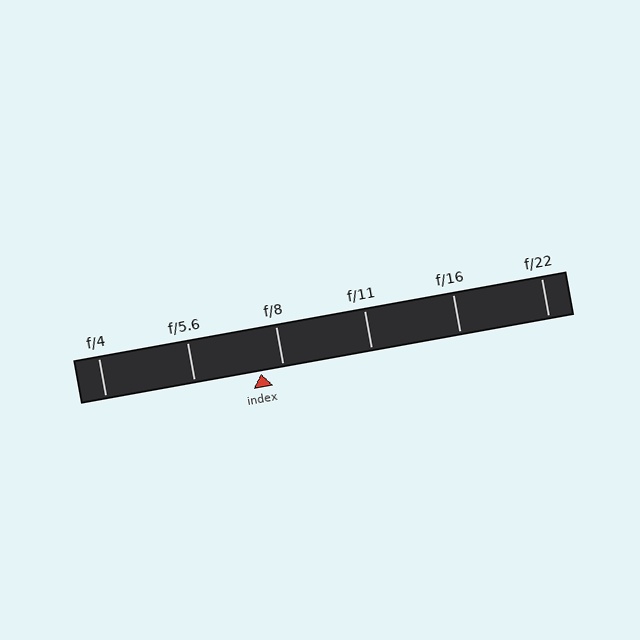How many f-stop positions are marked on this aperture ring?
There are 6 f-stop positions marked.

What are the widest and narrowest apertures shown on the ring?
The widest aperture shown is f/4 and the narrowest is f/22.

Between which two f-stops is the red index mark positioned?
The index mark is between f/5.6 and f/8.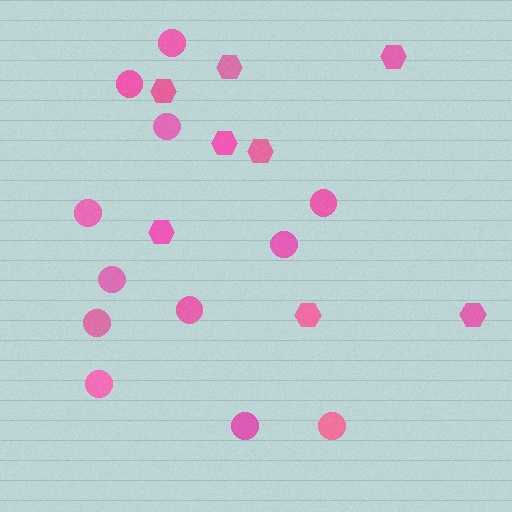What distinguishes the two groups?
There are 2 groups: one group of circles (12) and one group of hexagons (8).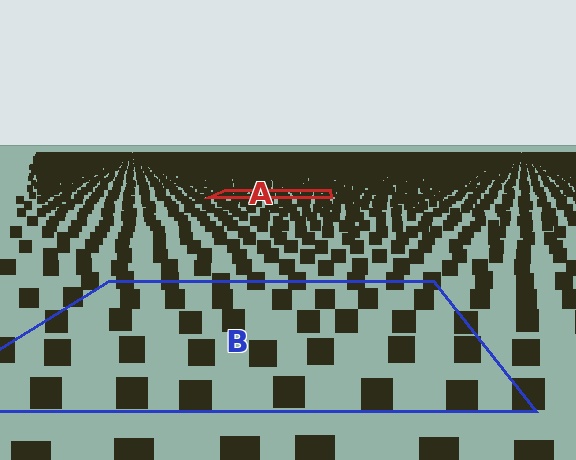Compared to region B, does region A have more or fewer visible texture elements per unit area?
Region A has more texture elements per unit area — they are packed more densely because it is farther away.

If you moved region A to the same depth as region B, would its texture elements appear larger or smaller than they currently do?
They would appear larger. At a closer depth, the same texture elements are projected at a bigger on-screen size.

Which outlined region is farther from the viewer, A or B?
Region A is farther from the viewer — the texture elements inside it appear smaller and more densely packed.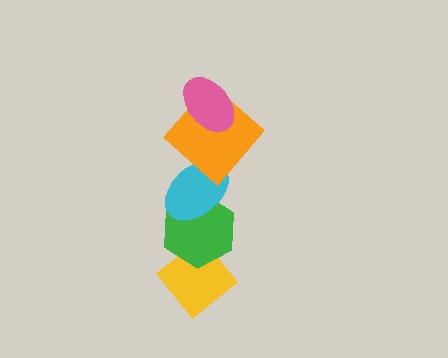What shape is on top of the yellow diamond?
The green hexagon is on top of the yellow diamond.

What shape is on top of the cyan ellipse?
The orange diamond is on top of the cyan ellipse.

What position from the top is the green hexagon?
The green hexagon is 4th from the top.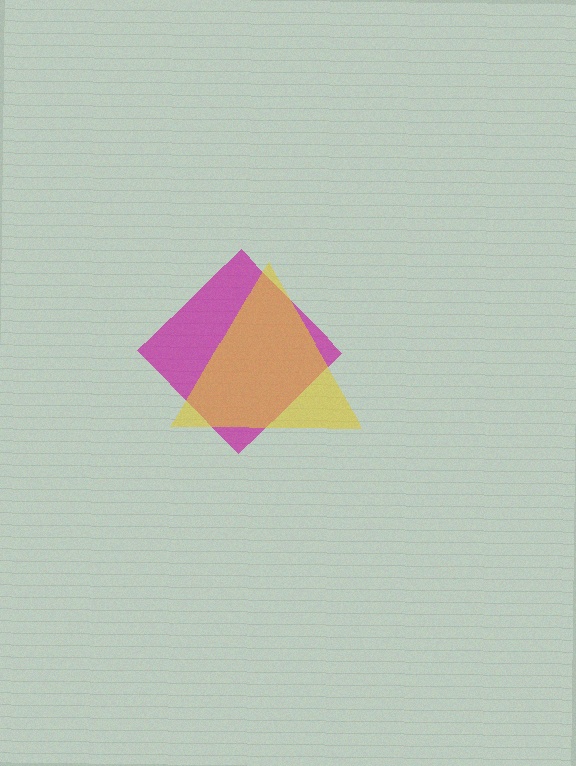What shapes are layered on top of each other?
The layered shapes are: a magenta diamond, a yellow triangle.